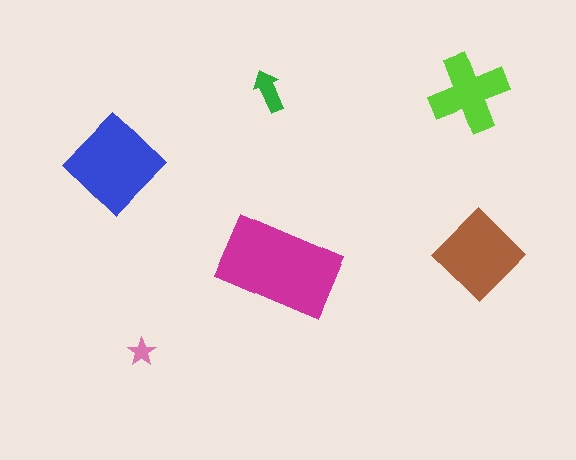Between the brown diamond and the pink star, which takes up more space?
The brown diamond.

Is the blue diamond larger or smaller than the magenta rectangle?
Smaller.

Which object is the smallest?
The pink star.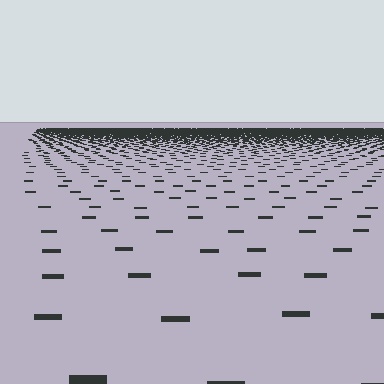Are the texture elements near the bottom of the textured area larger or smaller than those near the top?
Larger. Near the bottom, elements are closer to the viewer and appear at a bigger on-screen size.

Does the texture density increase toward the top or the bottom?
Density increases toward the top.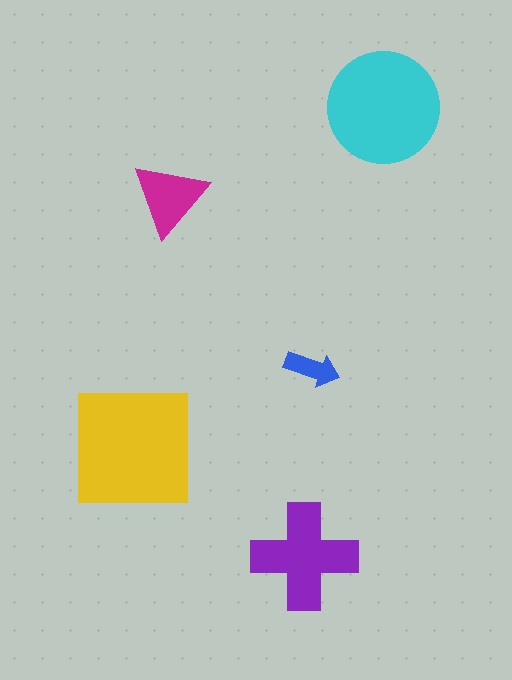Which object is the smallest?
The blue arrow.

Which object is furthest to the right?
The cyan circle is rightmost.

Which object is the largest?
The yellow square.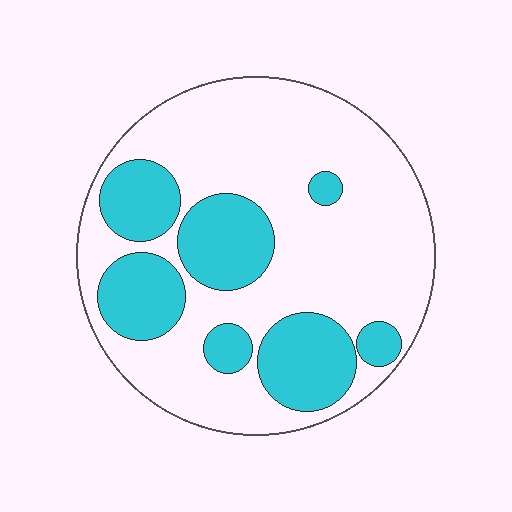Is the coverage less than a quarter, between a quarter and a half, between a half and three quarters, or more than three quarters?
Between a quarter and a half.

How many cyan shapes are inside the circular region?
7.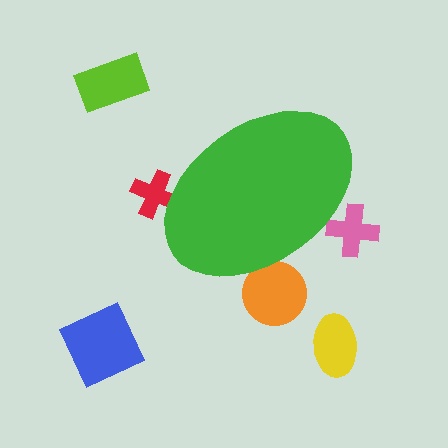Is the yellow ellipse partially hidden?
No, the yellow ellipse is fully visible.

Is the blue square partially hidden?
No, the blue square is fully visible.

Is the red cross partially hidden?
Yes, the red cross is partially hidden behind the green ellipse.